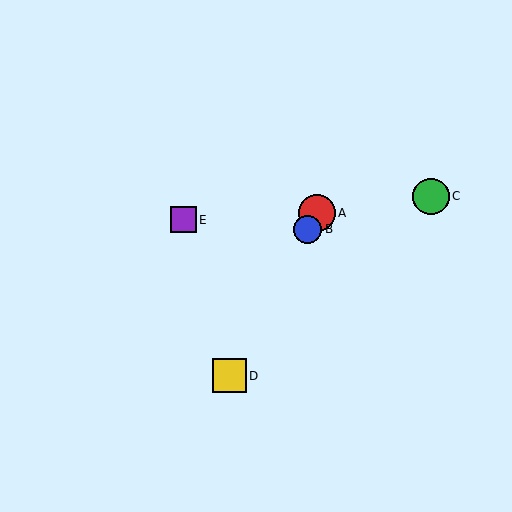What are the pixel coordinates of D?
Object D is at (230, 376).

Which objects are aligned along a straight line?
Objects A, B, D are aligned along a straight line.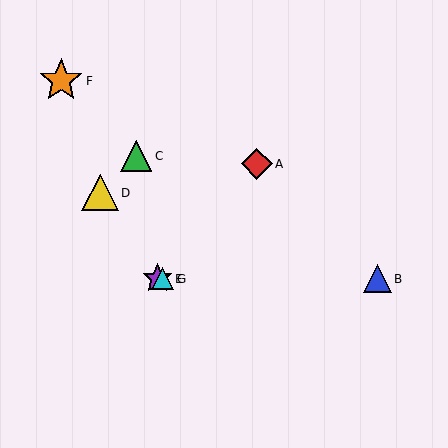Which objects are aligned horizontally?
Objects B, E, G are aligned horizontally.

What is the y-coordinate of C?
Object C is at y≈156.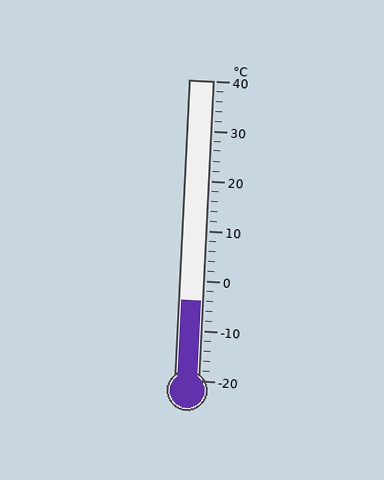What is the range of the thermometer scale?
The thermometer scale ranges from -20°C to 40°C.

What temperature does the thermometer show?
The thermometer shows approximately -4°C.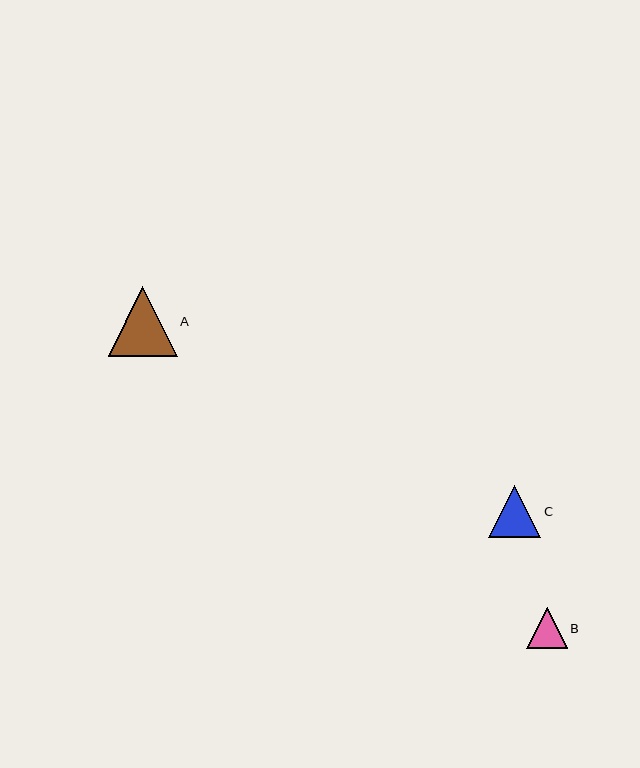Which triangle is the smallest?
Triangle B is the smallest with a size of approximately 41 pixels.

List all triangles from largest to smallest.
From largest to smallest: A, C, B.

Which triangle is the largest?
Triangle A is the largest with a size of approximately 69 pixels.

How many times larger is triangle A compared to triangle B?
Triangle A is approximately 1.7 times the size of triangle B.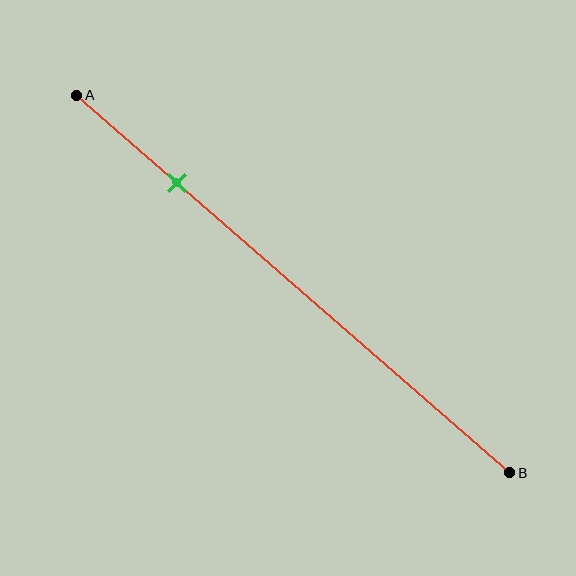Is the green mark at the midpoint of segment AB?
No, the mark is at about 25% from A, not at the 50% midpoint.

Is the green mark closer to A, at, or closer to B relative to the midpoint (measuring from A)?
The green mark is closer to point A than the midpoint of segment AB.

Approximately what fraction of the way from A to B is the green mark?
The green mark is approximately 25% of the way from A to B.